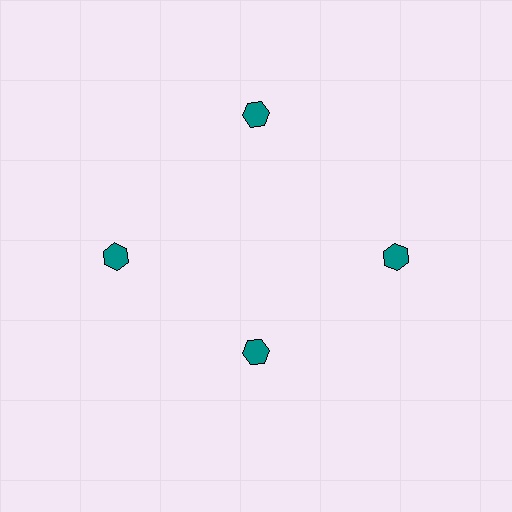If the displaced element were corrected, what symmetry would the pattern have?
It would have 4-fold rotational symmetry — the pattern would map onto itself every 90 degrees.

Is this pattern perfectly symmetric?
No. The 4 teal hexagons are arranged in a ring, but one element near the 6 o'clock position is pulled inward toward the center, breaking the 4-fold rotational symmetry.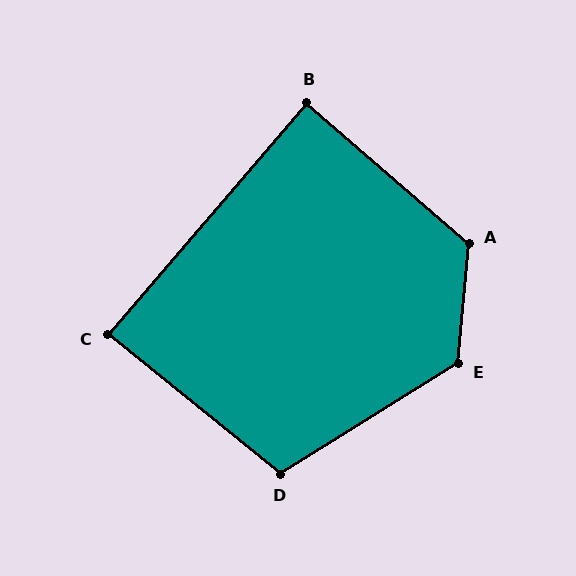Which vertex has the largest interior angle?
E, at approximately 127 degrees.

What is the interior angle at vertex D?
Approximately 109 degrees (obtuse).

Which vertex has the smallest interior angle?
C, at approximately 88 degrees.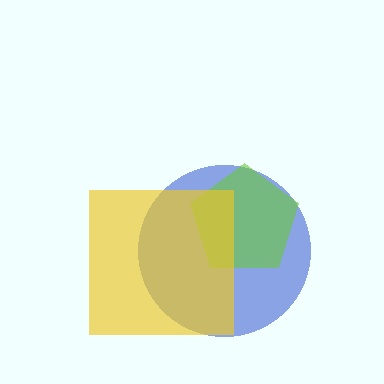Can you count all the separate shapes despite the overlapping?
Yes, there are 3 separate shapes.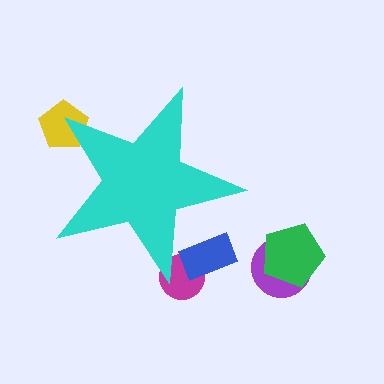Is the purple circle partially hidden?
No, the purple circle is fully visible.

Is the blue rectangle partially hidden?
Yes, the blue rectangle is partially hidden behind the cyan star.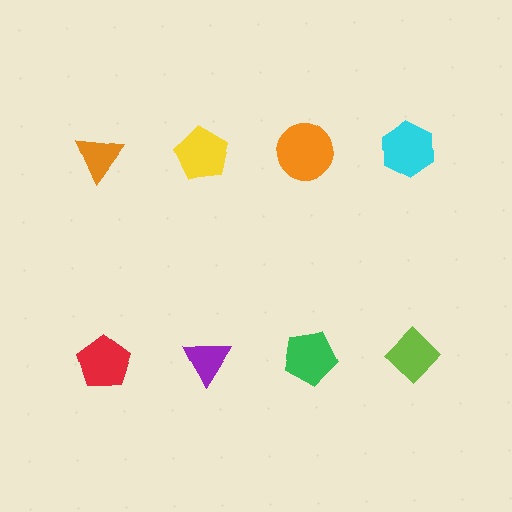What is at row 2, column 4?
A lime diamond.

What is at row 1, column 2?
A yellow pentagon.